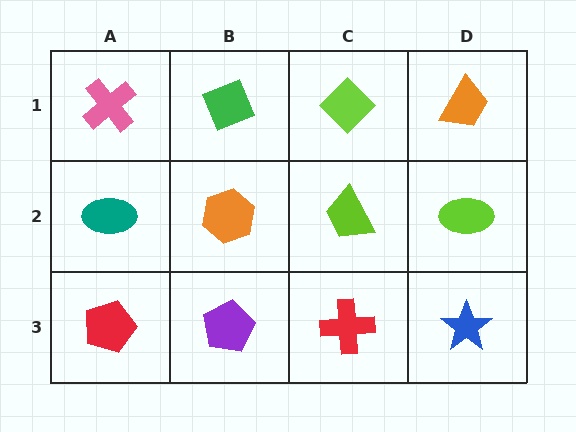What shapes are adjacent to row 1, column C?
A lime trapezoid (row 2, column C), a green diamond (row 1, column B), an orange trapezoid (row 1, column D).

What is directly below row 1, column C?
A lime trapezoid.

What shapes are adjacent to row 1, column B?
An orange hexagon (row 2, column B), a pink cross (row 1, column A), a lime diamond (row 1, column C).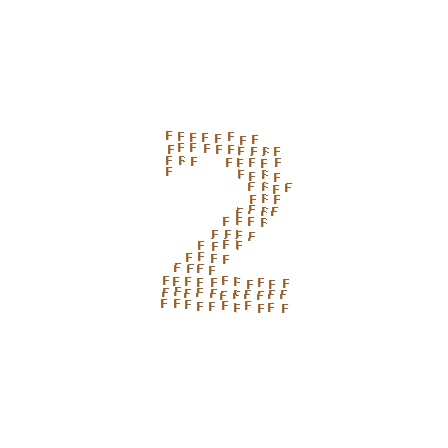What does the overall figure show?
The overall figure shows the digit 2.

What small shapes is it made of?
It is made of small letter F's.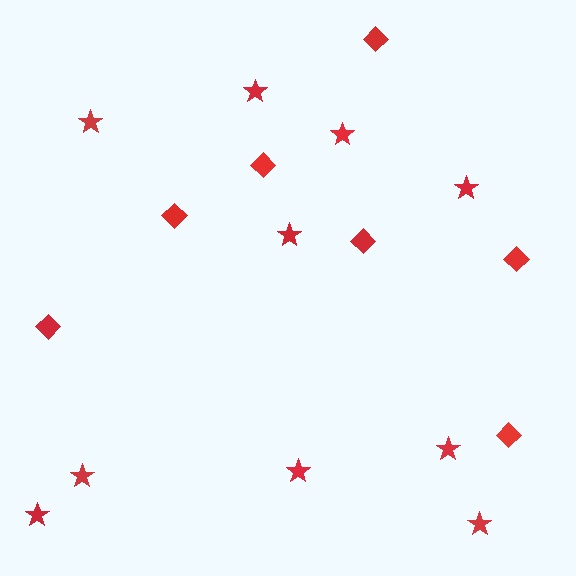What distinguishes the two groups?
There are 2 groups: one group of stars (10) and one group of diamonds (7).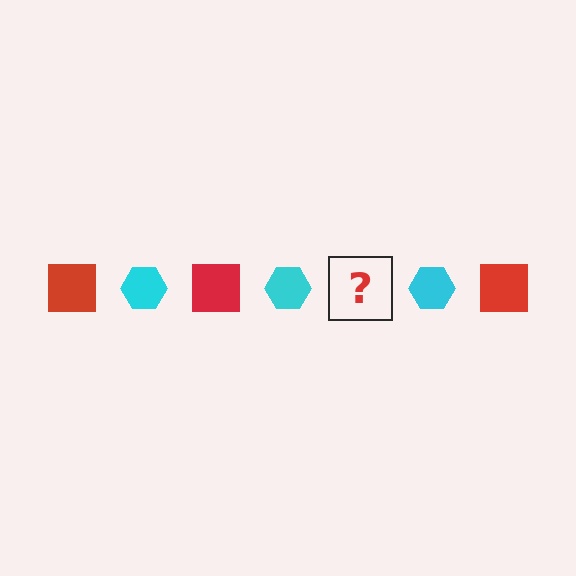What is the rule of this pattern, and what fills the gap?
The rule is that the pattern alternates between red square and cyan hexagon. The gap should be filled with a red square.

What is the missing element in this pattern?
The missing element is a red square.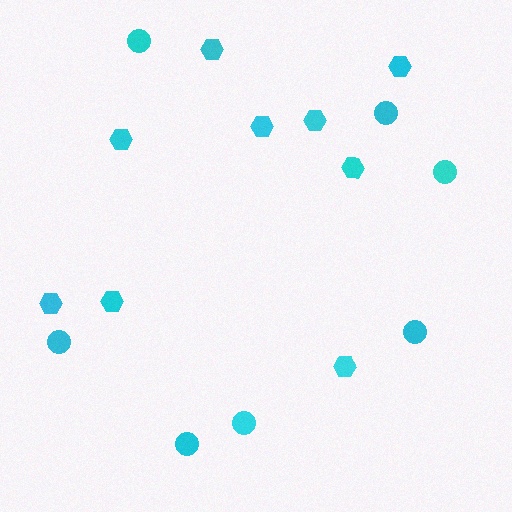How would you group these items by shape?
There are 2 groups: one group of circles (7) and one group of hexagons (9).